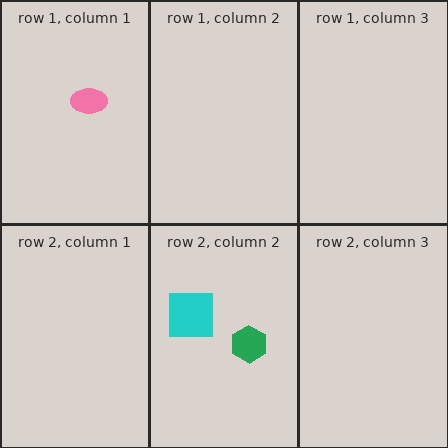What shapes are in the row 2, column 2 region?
The green hexagon, the cyan square.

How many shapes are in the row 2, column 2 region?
2.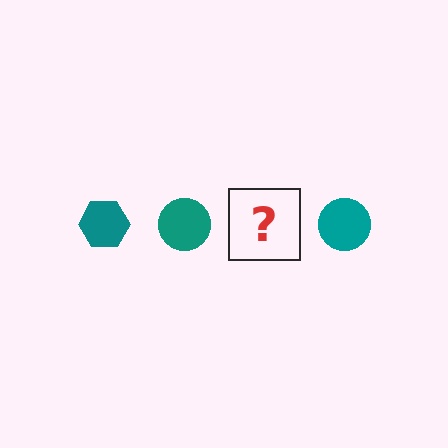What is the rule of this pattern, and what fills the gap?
The rule is that the pattern cycles through hexagon, circle shapes in teal. The gap should be filled with a teal hexagon.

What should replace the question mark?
The question mark should be replaced with a teal hexagon.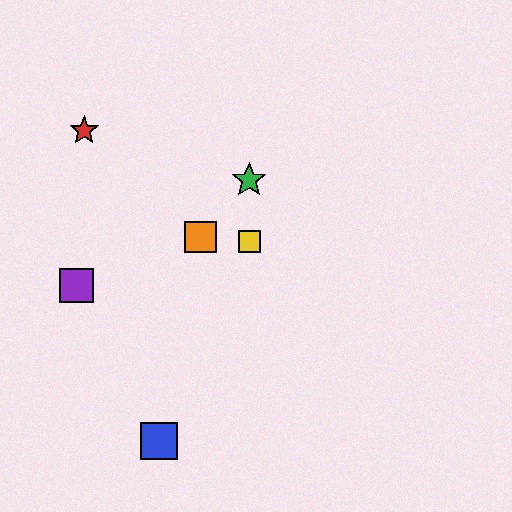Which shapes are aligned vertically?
The green star, the yellow square are aligned vertically.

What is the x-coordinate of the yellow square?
The yellow square is at x≈249.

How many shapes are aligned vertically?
2 shapes (the green star, the yellow square) are aligned vertically.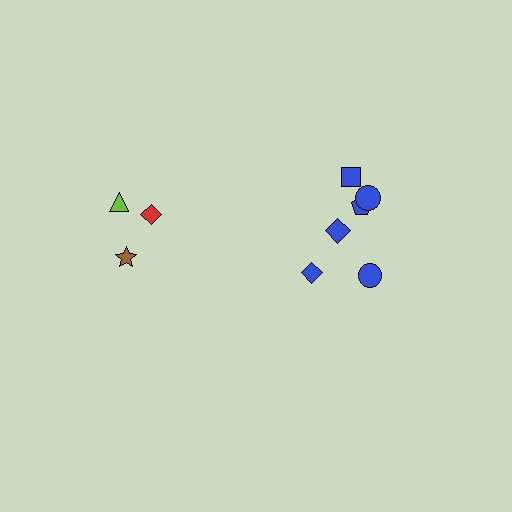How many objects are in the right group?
There are 6 objects.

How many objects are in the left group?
There are 3 objects.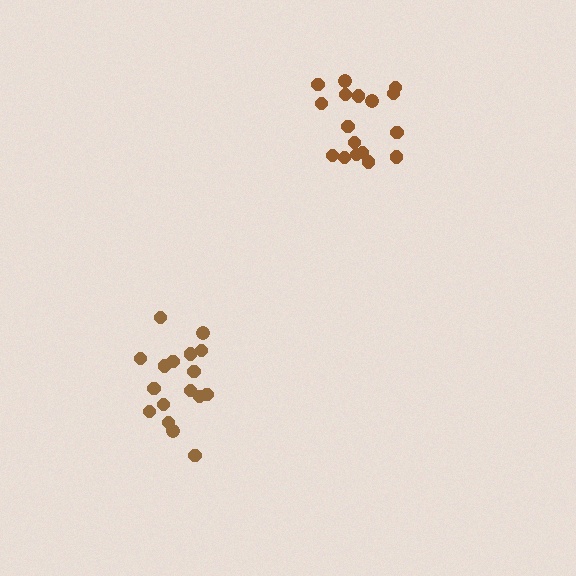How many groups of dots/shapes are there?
There are 2 groups.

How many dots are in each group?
Group 1: 17 dots, Group 2: 17 dots (34 total).